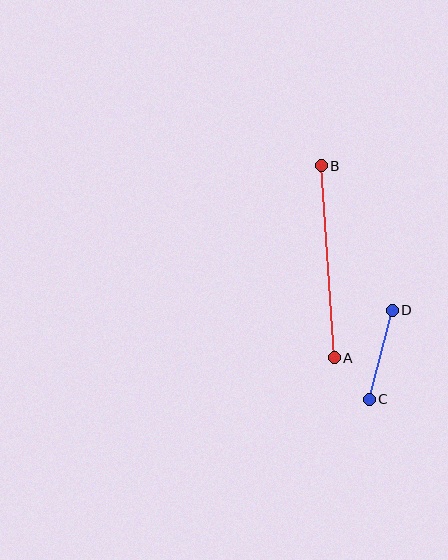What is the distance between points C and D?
The distance is approximately 92 pixels.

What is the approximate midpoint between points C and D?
The midpoint is at approximately (381, 355) pixels.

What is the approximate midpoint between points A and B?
The midpoint is at approximately (328, 262) pixels.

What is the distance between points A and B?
The distance is approximately 192 pixels.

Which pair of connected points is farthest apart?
Points A and B are farthest apart.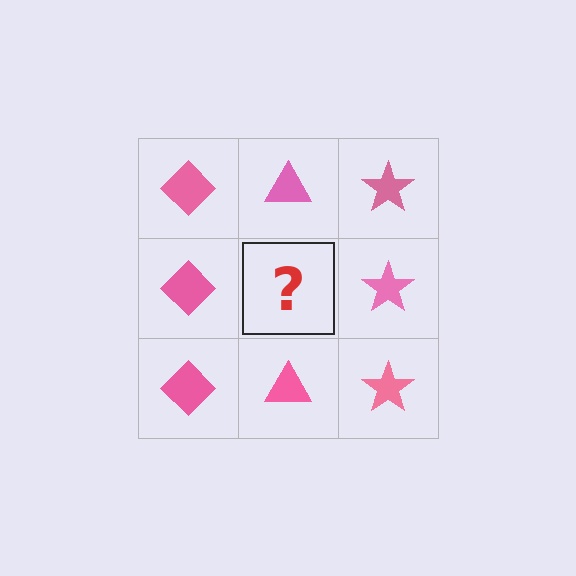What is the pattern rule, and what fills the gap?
The rule is that each column has a consistent shape. The gap should be filled with a pink triangle.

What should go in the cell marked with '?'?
The missing cell should contain a pink triangle.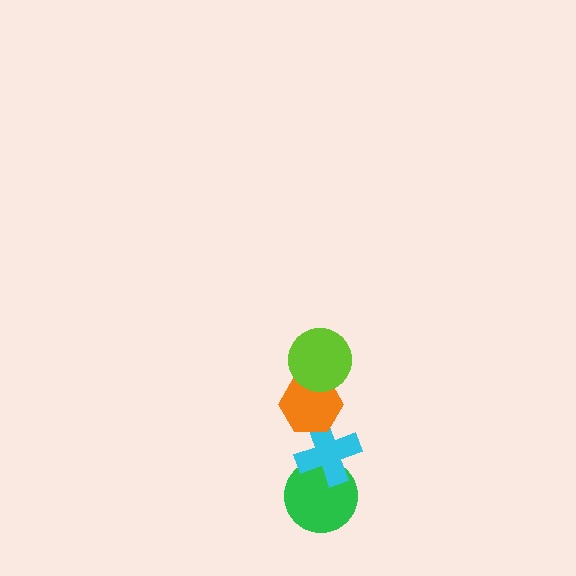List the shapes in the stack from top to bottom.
From top to bottom: the lime circle, the orange hexagon, the cyan cross, the green circle.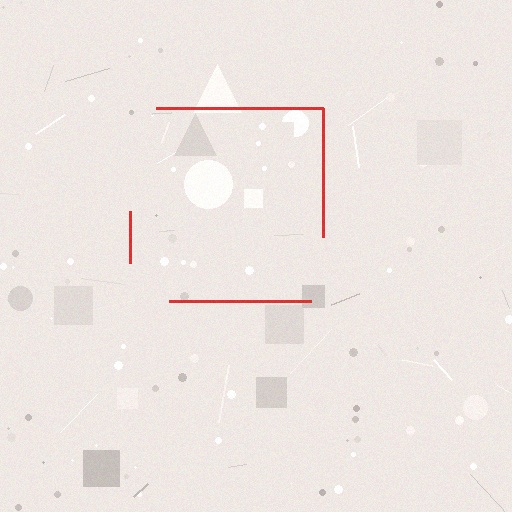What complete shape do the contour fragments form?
The contour fragments form a square.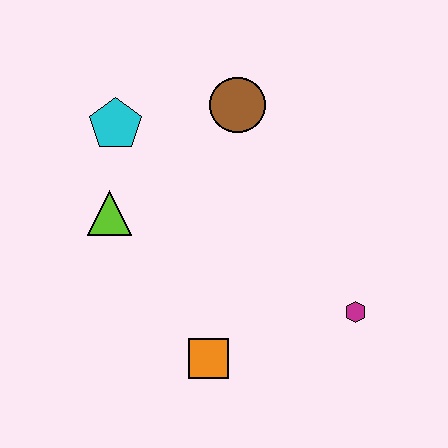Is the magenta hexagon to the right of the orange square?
Yes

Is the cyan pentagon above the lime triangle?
Yes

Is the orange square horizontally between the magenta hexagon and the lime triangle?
Yes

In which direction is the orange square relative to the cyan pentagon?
The orange square is below the cyan pentagon.